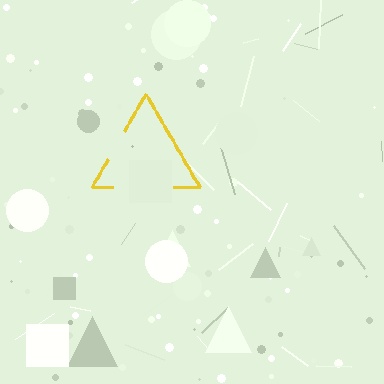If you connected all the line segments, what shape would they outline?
They would outline a triangle.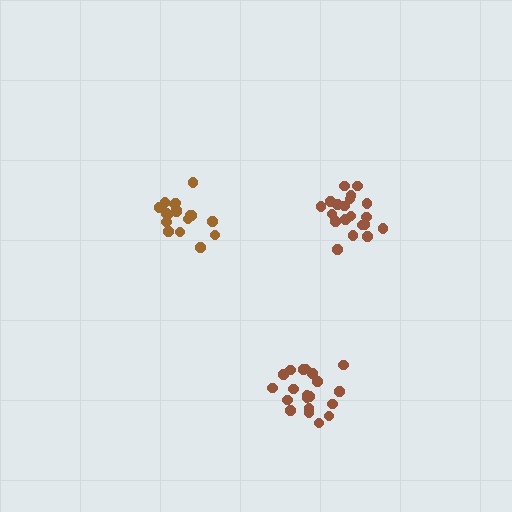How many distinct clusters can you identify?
There are 3 distinct clusters.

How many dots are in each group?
Group 1: 20 dots, Group 2: 18 dots, Group 3: 20 dots (58 total).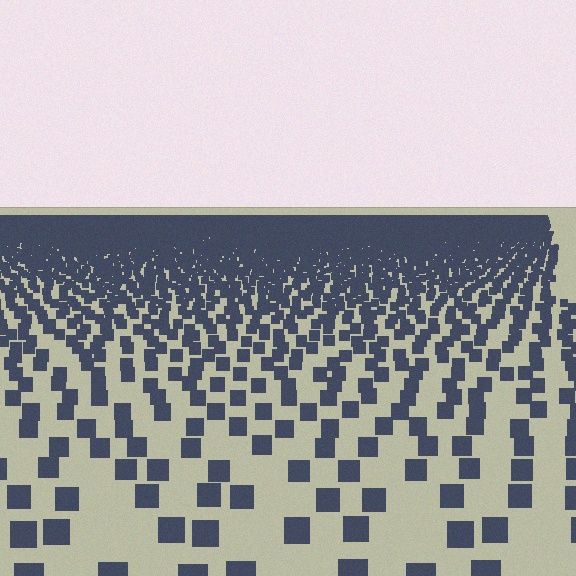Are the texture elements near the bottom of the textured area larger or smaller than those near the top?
Larger. Near the bottom, elements are closer to the viewer and appear at a bigger on-screen size.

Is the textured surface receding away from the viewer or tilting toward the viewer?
The surface is receding away from the viewer. Texture elements get smaller and denser toward the top.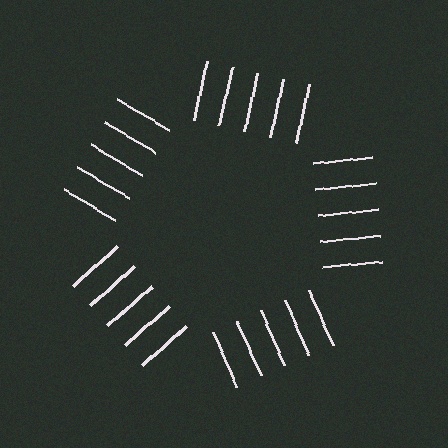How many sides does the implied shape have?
5 sides — the line-ends trace a pentagon.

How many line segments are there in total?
25 — 5 along each of the 5 edges.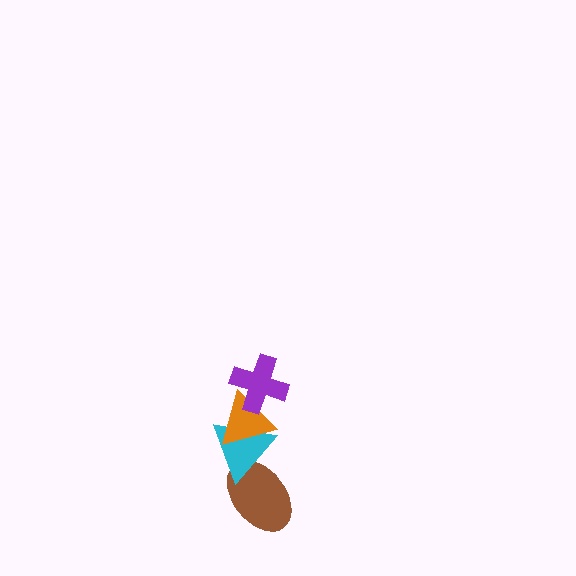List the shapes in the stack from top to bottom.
From top to bottom: the purple cross, the orange triangle, the cyan triangle, the brown ellipse.